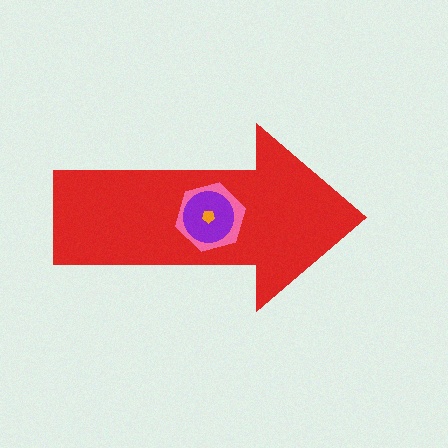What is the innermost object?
The orange pentagon.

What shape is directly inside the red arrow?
The pink hexagon.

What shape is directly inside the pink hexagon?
The purple circle.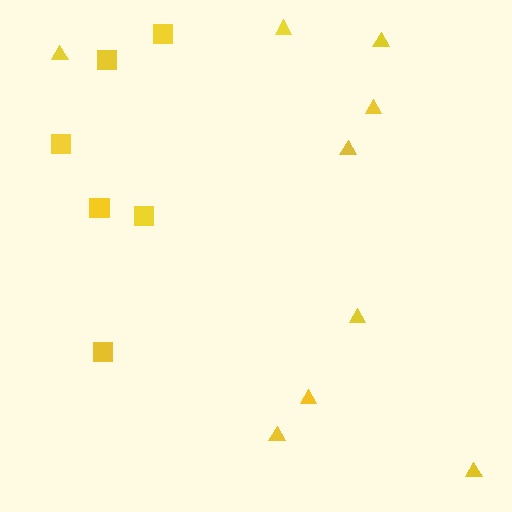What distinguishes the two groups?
There are 2 groups: one group of triangles (9) and one group of squares (6).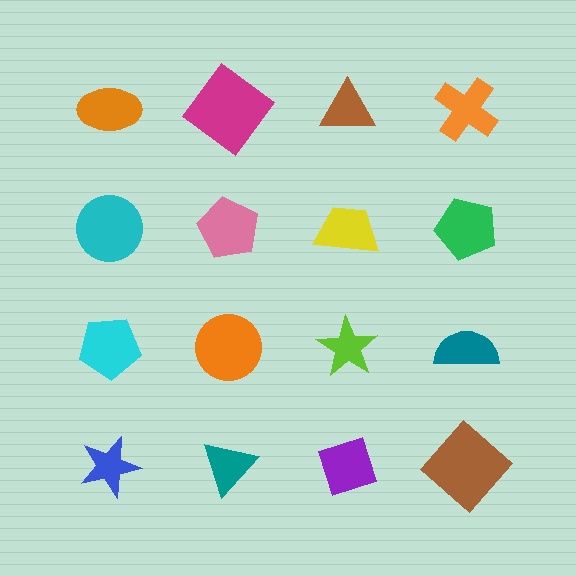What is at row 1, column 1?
An orange ellipse.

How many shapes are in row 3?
4 shapes.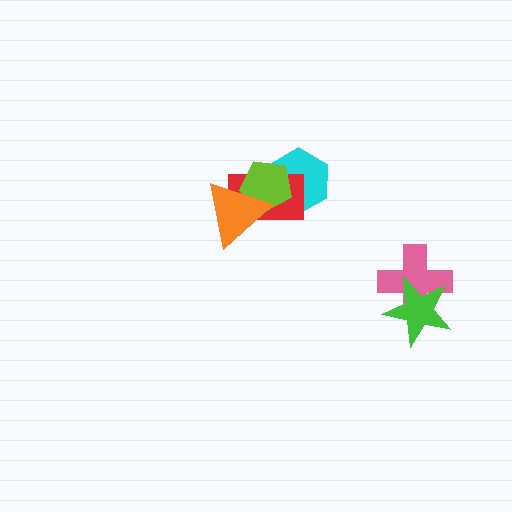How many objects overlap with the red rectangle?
3 objects overlap with the red rectangle.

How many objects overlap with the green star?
1 object overlaps with the green star.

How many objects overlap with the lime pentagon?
3 objects overlap with the lime pentagon.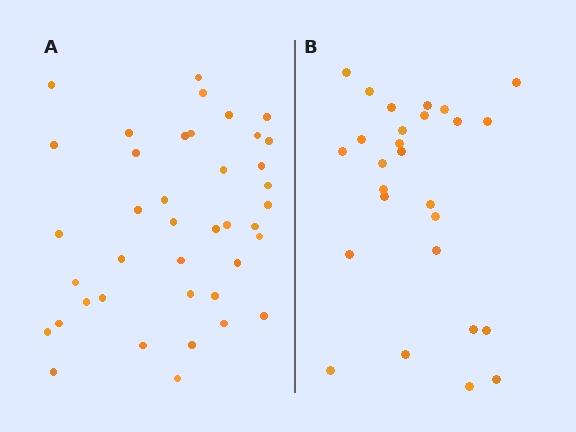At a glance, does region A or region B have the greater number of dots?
Region A (the left region) has more dots.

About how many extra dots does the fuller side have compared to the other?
Region A has approximately 15 more dots than region B.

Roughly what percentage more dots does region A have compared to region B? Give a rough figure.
About 50% more.